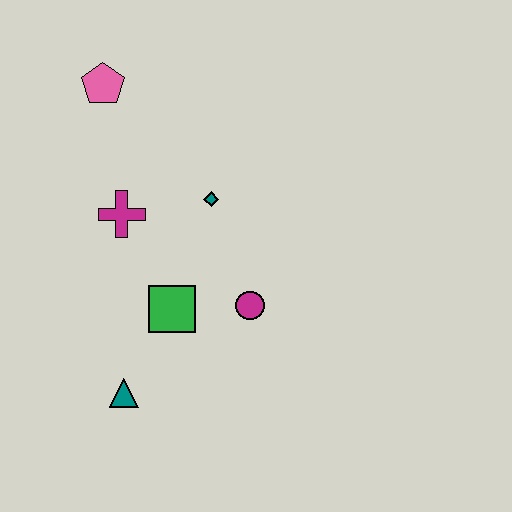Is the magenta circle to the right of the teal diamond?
Yes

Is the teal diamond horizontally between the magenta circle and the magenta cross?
Yes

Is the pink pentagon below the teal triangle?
No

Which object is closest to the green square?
The magenta circle is closest to the green square.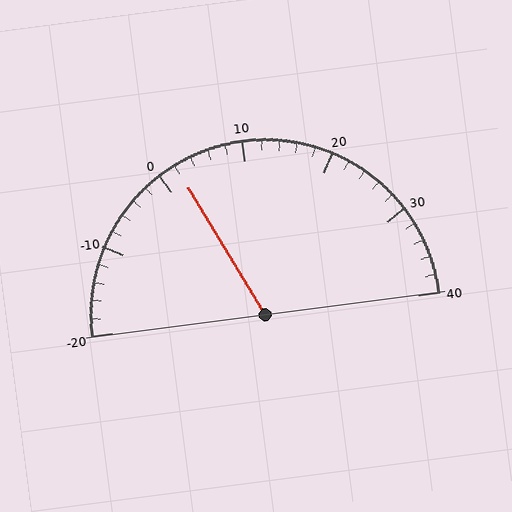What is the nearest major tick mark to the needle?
The nearest major tick mark is 0.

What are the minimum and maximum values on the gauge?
The gauge ranges from -20 to 40.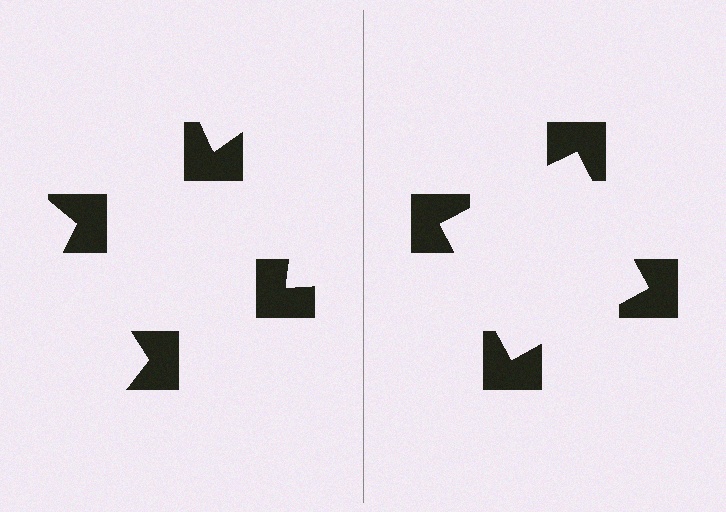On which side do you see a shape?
An illusory square appears on the right side. On the left side the wedge cuts are rotated, so no coherent shape forms.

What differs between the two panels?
The notched squares are positioned identically on both sides; only the wedge orientations differ. On the right they align to a square; on the left they are misaligned.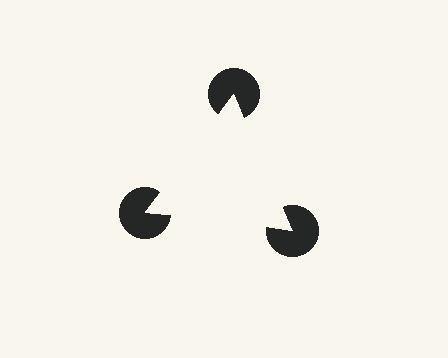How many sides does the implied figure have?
3 sides.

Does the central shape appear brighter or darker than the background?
It typically appears slightly brighter than the background, even though no actual brightness change is drawn.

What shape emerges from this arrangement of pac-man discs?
An illusory triangle — its edges are inferred from the aligned wedge cuts in the pac-man discs, not physically drawn.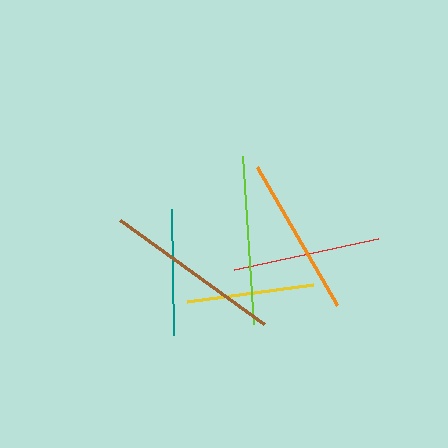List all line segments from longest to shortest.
From longest to shortest: brown, lime, orange, red, yellow, teal.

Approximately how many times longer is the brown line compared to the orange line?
The brown line is approximately 1.1 times the length of the orange line.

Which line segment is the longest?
The brown line is the longest at approximately 178 pixels.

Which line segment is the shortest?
The teal line is the shortest at approximately 126 pixels.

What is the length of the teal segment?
The teal segment is approximately 126 pixels long.